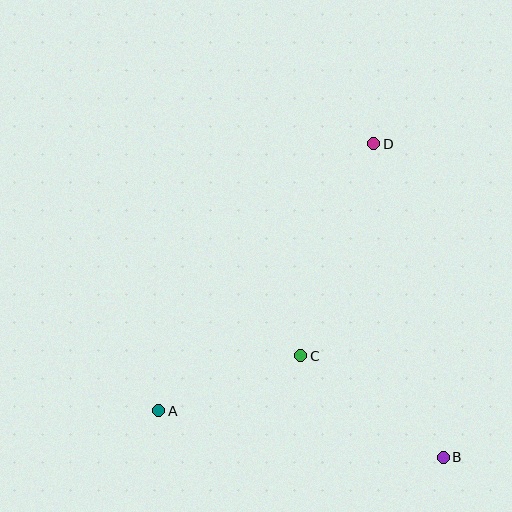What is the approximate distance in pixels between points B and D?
The distance between B and D is approximately 321 pixels.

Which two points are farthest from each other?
Points A and D are farthest from each other.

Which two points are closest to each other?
Points A and C are closest to each other.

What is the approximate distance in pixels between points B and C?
The distance between B and C is approximately 175 pixels.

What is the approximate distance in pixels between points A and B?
The distance between A and B is approximately 289 pixels.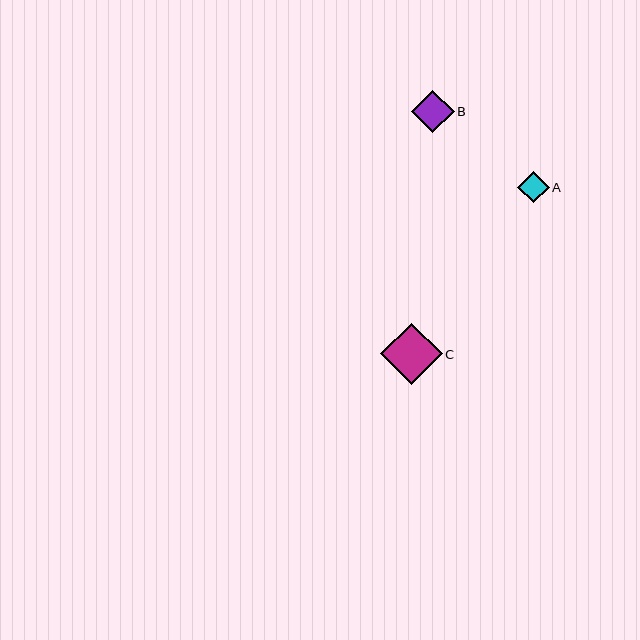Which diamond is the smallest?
Diamond A is the smallest with a size of approximately 31 pixels.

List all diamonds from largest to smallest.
From largest to smallest: C, B, A.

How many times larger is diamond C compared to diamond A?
Diamond C is approximately 2.0 times the size of diamond A.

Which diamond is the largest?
Diamond C is the largest with a size of approximately 61 pixels.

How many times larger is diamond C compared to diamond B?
Diamond C is approximately 1.4 times the size of diamond B.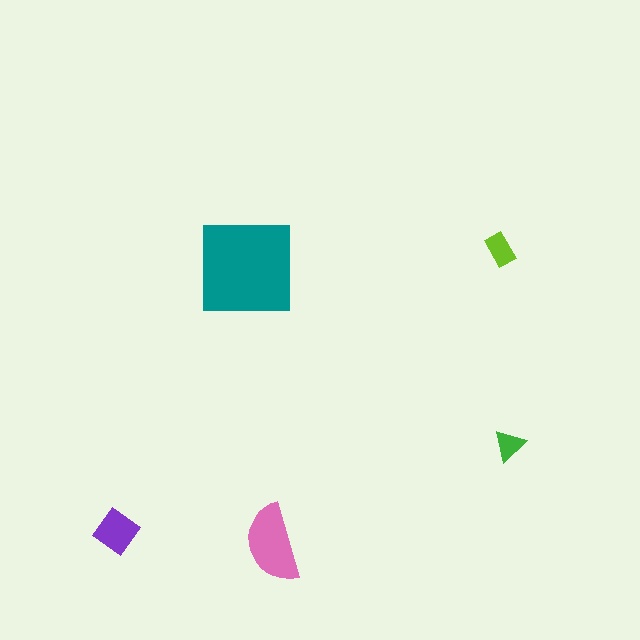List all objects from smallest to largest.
The green triangle, the lime rectangle, the purple diamond, the pink semicircle, the teal square.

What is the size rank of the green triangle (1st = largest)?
5th.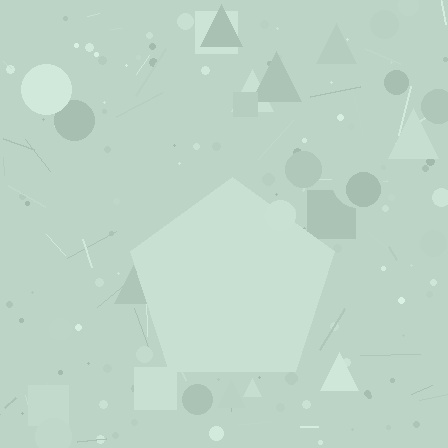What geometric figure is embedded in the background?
A pentagon is embedded in the background.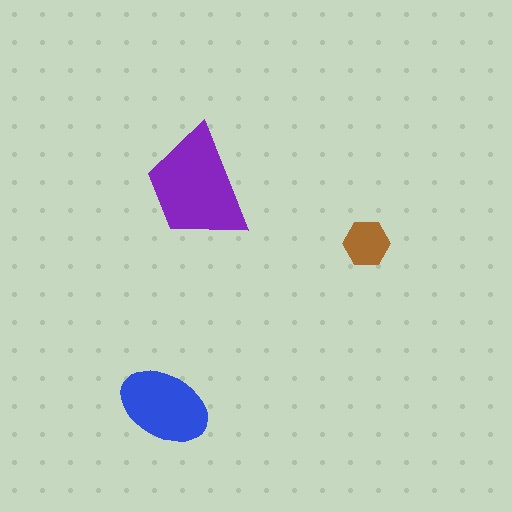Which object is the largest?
The purple trapezoid.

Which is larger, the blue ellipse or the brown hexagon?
The blue ellipse.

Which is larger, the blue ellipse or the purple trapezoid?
The purple trapezoid.